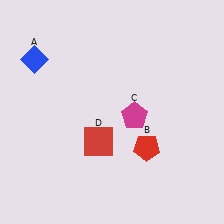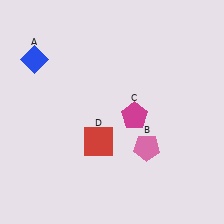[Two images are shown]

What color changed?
The pentagon (B) changed from red in Image 1 to pink in Image 2.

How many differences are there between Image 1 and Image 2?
There is 1 difference between the two images.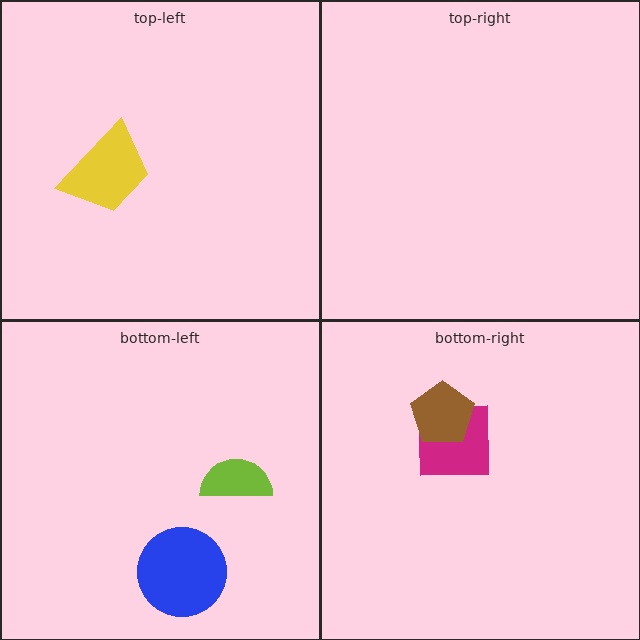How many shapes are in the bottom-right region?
2.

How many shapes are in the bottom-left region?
2.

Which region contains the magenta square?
The bottom-right region.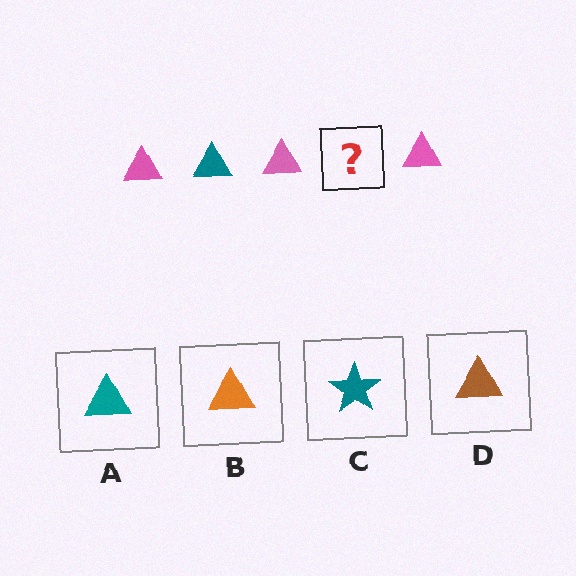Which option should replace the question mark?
Option A.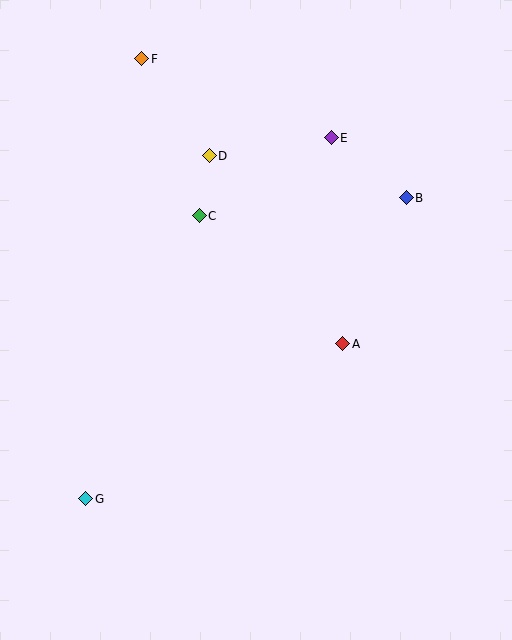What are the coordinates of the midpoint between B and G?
The midpoint between B and G is at (246, 348).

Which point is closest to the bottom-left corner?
Point G is closest to the bottom-left corner.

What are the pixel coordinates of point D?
Point D is at (209, 156).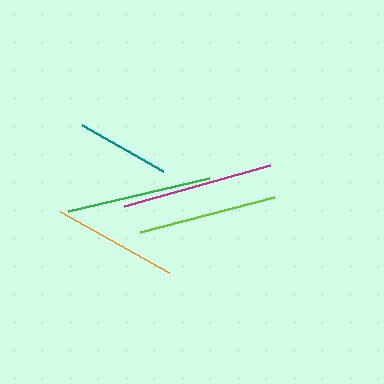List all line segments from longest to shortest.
From longest to shortest: magenta, green, lime, orange, teal.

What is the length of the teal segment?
The teal segment is approximately 94 pixels long.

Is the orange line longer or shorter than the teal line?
The orange line is longer than the teal line.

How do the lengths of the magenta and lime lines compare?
The magenta and lime lines are approximately the same length.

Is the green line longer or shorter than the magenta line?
The magenta line is longer than the green line.